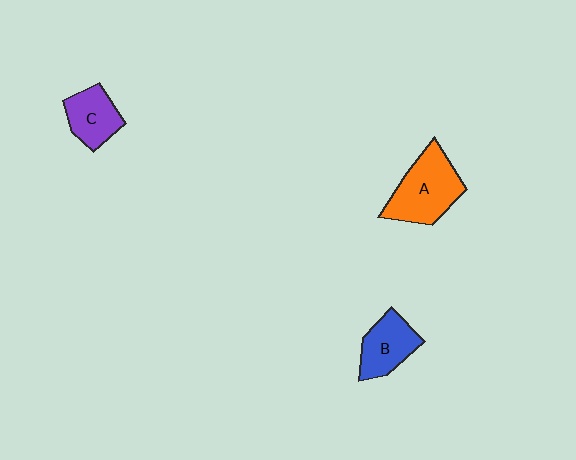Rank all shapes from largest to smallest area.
From largest to smallest: A (orange), B (blue), C (purple).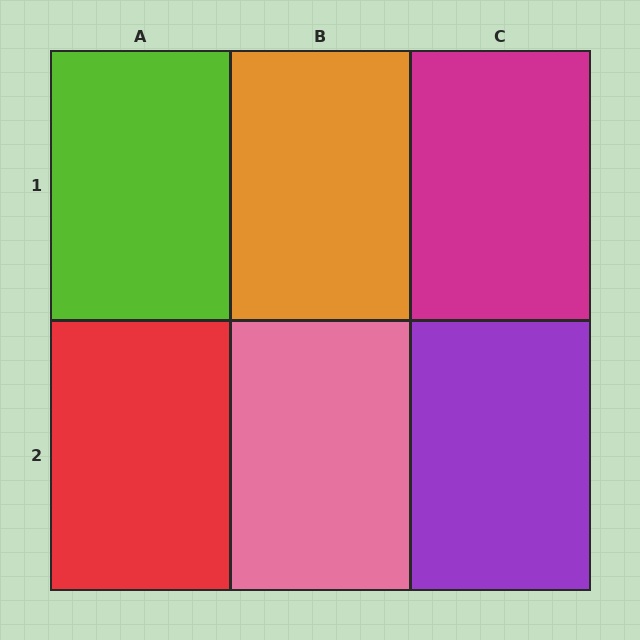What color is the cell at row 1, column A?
Lime.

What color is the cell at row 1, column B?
Orange.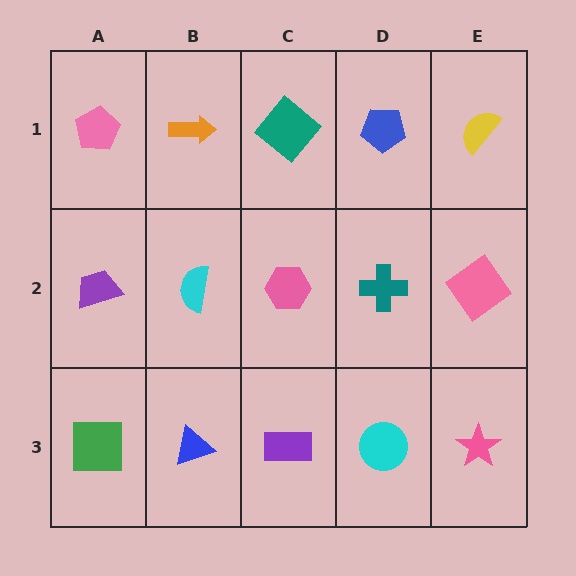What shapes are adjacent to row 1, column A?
A purple trapezoid (row 2, column A), an orange arrow (row 1, column B).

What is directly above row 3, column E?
A pink diamond.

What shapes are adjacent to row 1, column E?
A pink diamond (row 2, column E), a blue pentagon (row 1, column D).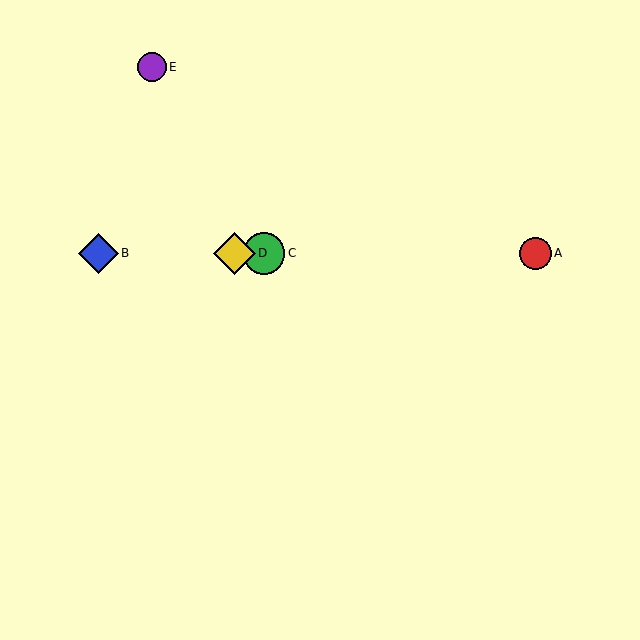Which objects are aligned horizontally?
Objects A, B, C, D are aligned horizontally.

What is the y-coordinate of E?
Object E is at y≈67.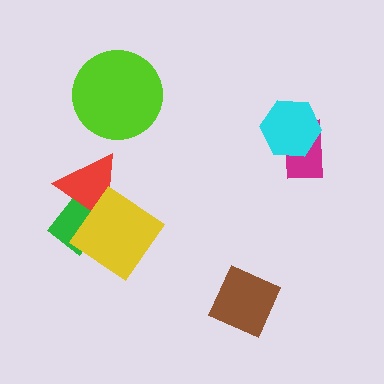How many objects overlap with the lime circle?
0 objects overlap with the lime circle.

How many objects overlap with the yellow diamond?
2 objects overlap with the yellow diamond.